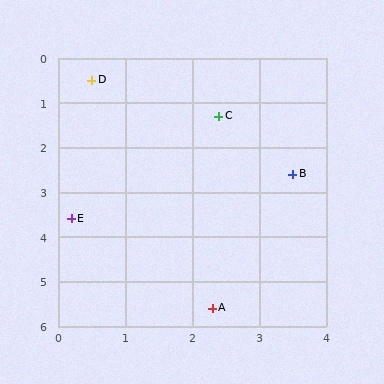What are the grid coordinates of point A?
Point A is at approximately (2.3, 5.6).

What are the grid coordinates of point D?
Point D is at approximately (0.5, 0.5).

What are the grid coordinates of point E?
Point E is at approximately (0.2, 3.6).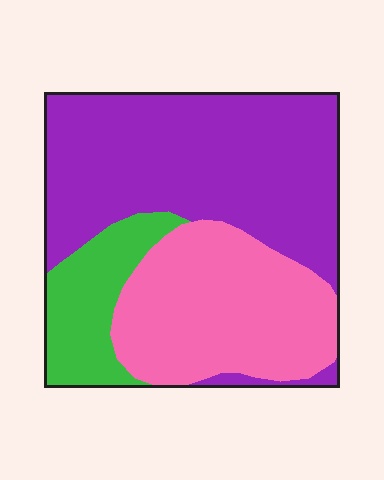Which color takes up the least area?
Green, at roughly 15%.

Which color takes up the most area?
Purple, at roughly 50%.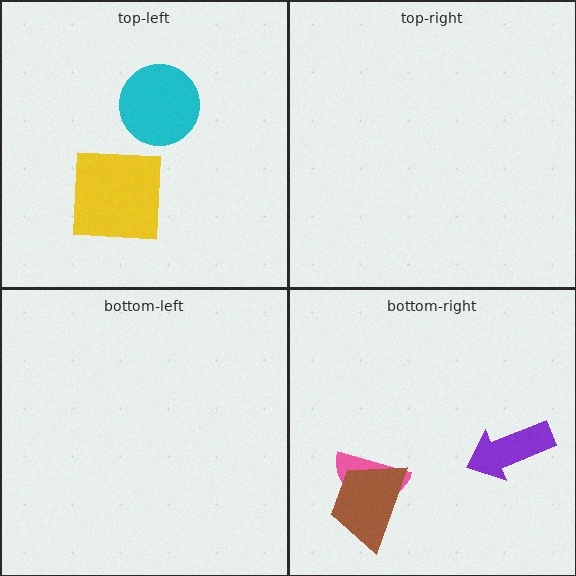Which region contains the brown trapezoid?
The bottom-right region.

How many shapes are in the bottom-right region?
3.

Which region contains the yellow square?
The top-left region.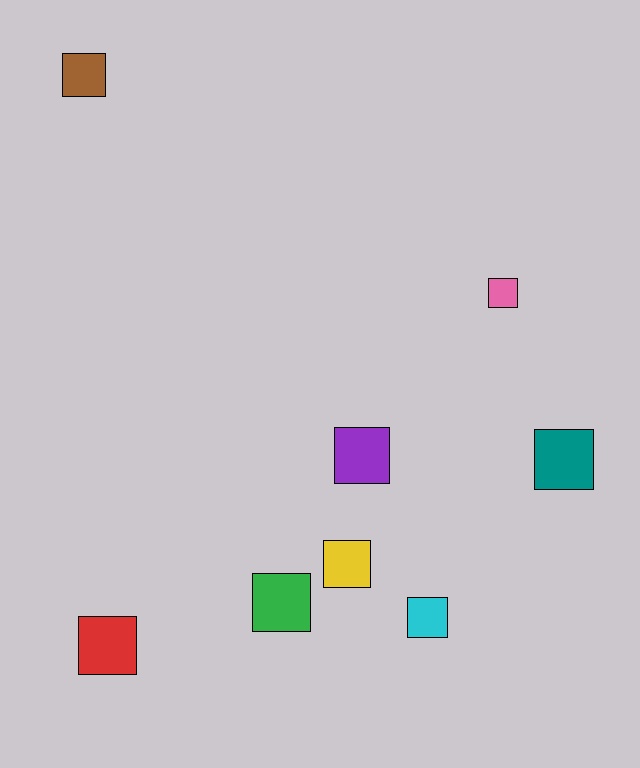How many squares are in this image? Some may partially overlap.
There are 8 squares.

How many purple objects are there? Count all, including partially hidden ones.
There is 1 purple object.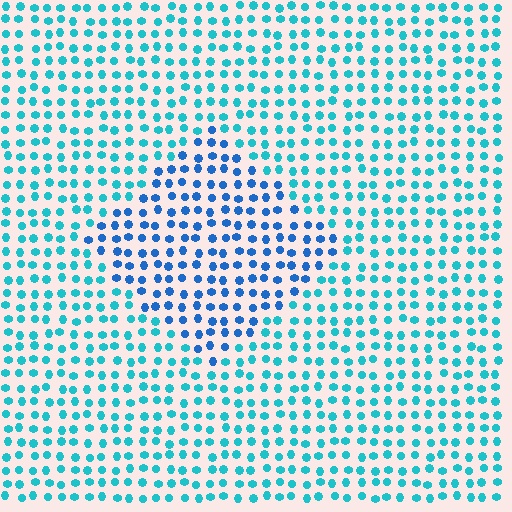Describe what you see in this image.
The image is filled with small cyan elements in a uniform arrangement. A diamond-shaped region is visible where the elements are tinted to a slightly different hue, forming a subtle color boundary.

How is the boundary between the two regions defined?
The boundary is defined purely by a slight shift in hue (about 31 degrees). Spacing, size, and orientation are identical on both sides.